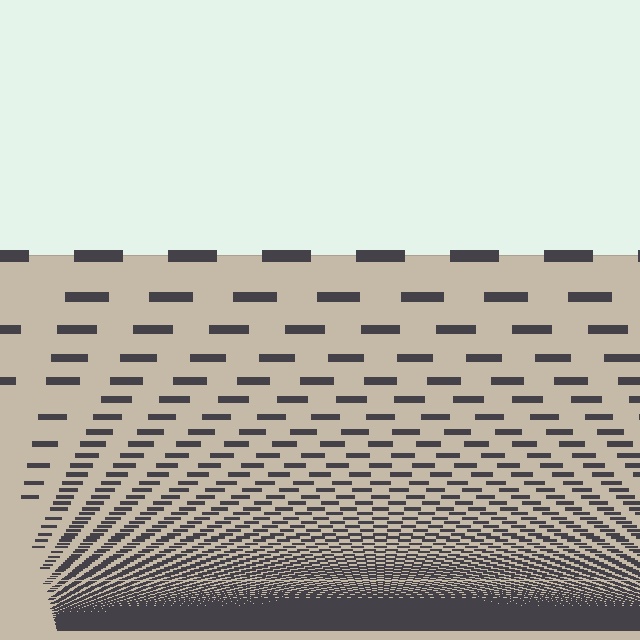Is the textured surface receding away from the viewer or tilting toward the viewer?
The surface appears to tilt toward the viewer. Texture elements get larger and sparser toward the top.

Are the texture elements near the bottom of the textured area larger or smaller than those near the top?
Smaller. The gradient is inverted — elements near the bottom are smaller and denser.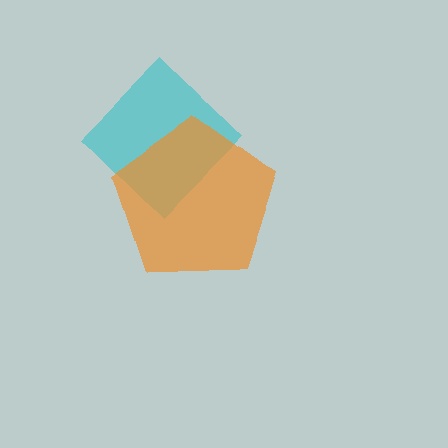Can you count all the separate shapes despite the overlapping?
Yes, there are 2 separate shapes.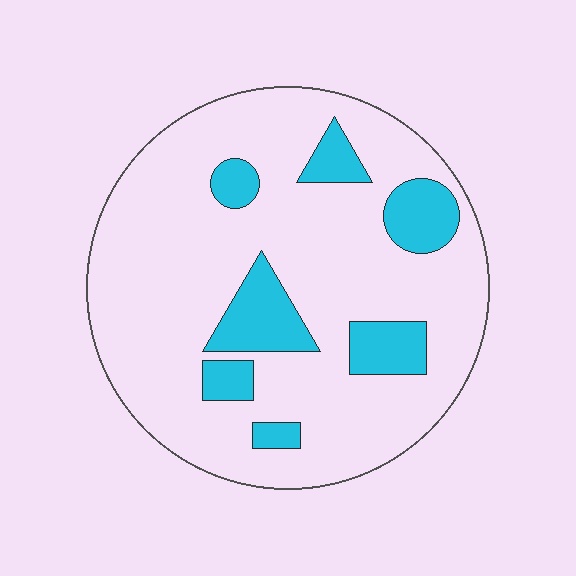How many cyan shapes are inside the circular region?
7.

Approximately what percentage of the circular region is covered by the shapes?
Approximately 20%.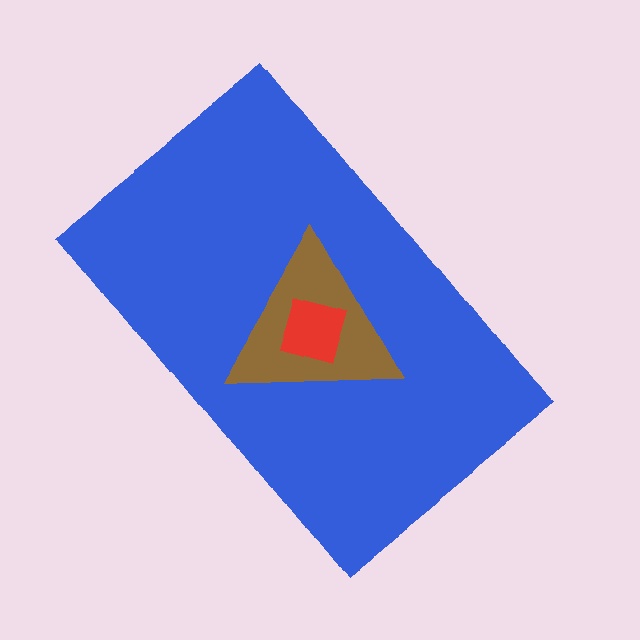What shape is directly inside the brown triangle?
The red square.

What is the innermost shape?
The red square.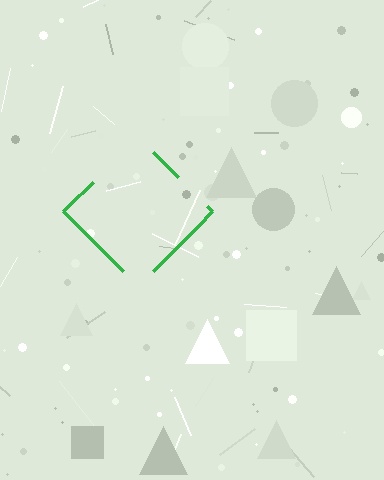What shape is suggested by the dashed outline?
The dashed outline suggests a diamond.